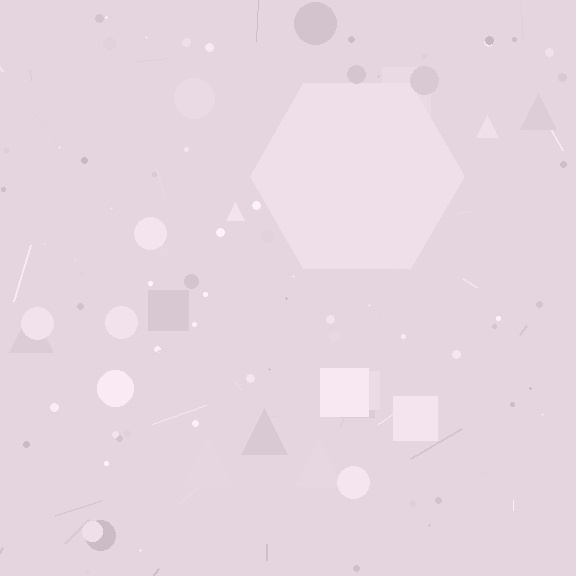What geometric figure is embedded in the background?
A hexagon is embedded in the background.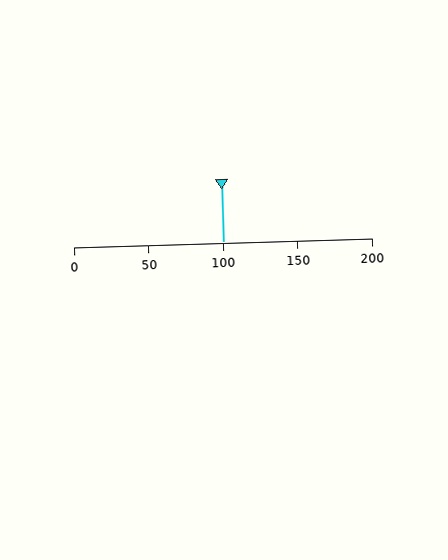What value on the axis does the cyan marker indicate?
The marker indicates approximately 100.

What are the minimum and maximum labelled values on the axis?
The axis runs from 0 to 200.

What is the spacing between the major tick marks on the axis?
The major ticks are spaced 50 apart.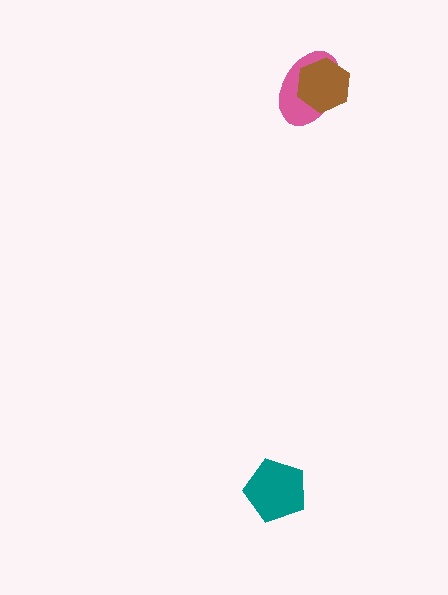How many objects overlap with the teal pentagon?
0 objects overlap with the teal pentagon.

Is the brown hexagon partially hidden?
No, no other shape covers it.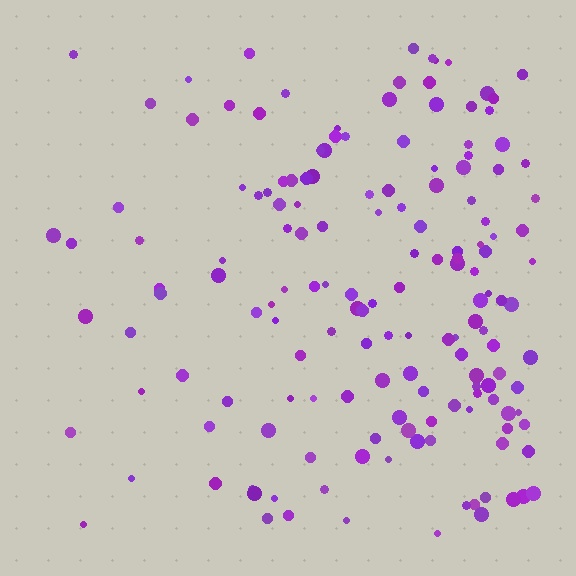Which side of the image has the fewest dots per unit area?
The left.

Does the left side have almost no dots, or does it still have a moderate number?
Still a moderate number, just noticeably fewer than the right.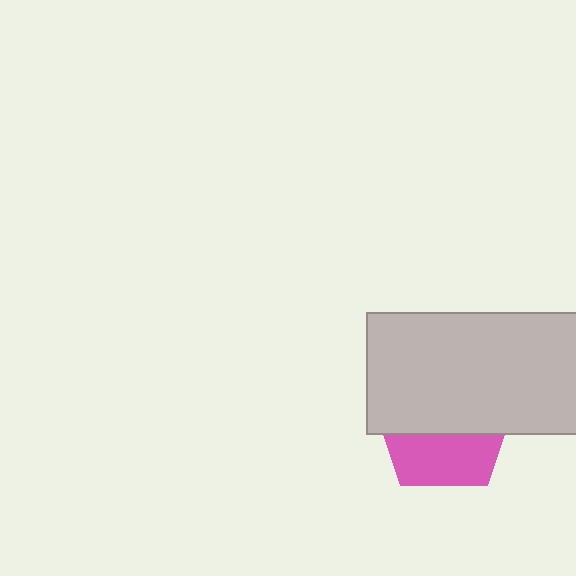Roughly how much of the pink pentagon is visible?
A small part of it is visible (roughly 39%).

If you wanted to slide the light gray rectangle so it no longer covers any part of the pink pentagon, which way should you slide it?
Slide it up — that is the most direct way to separate the two shapes.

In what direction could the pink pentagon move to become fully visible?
The pink pentagon could move down. That would shift it out from behind the light gray rectangle entirely.